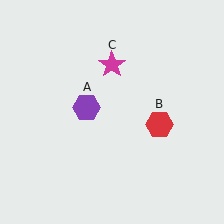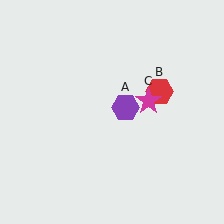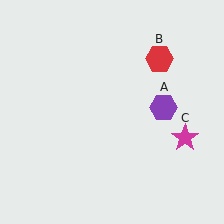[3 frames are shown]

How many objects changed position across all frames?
3 objects changed position: purple hexagon (object A), red hexagon (object B), magenta star (object C).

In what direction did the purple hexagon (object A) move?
The purple hexagon (object A) moved right.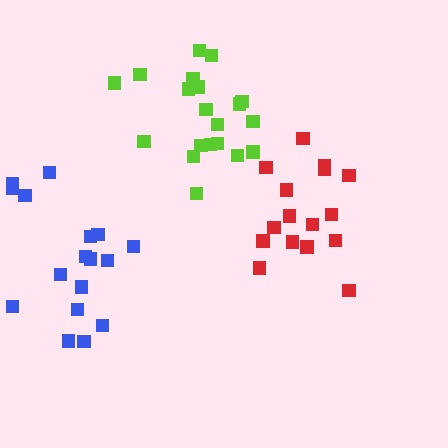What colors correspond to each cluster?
The clusters are colored: red, lime, blue.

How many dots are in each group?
Group 1: 16 dots, Group 2: 20 dots, Group 3: 17 dots (53 total).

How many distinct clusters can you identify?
There are 3 distinct clusters.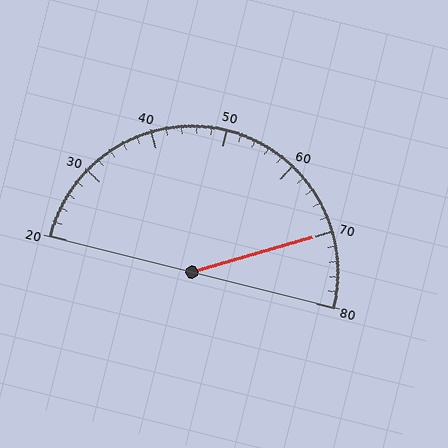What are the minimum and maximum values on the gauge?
The gauge ranges from 20 to 80.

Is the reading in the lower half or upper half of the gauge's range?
The reading is in the upper half of the range (20 to 80).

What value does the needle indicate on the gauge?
The needle indicates approximately 70.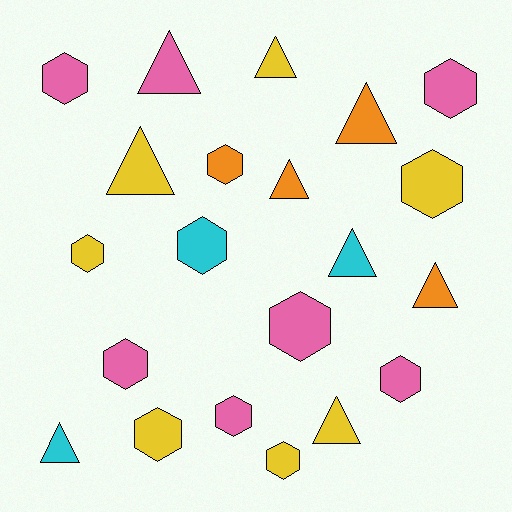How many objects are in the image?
There are 21 objects.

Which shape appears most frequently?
Hexagon, with 12 objects.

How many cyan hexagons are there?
There is 1 cyan hexagon.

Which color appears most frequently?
Yellow, with 7 objects.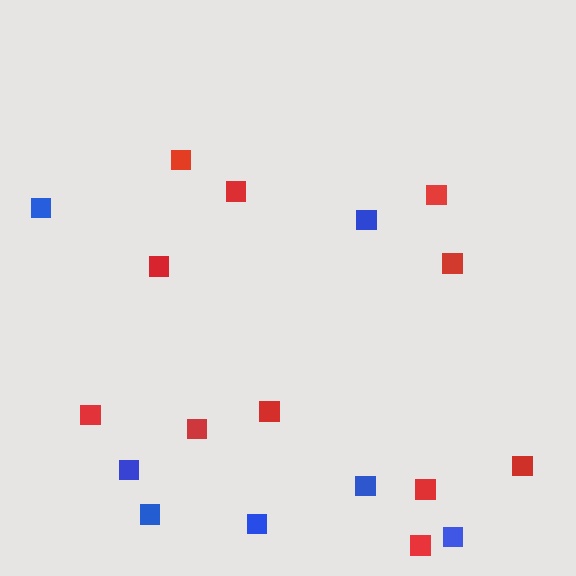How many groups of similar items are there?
There are 2 groups: one group of red squares (11) and one group of blue squares (7).